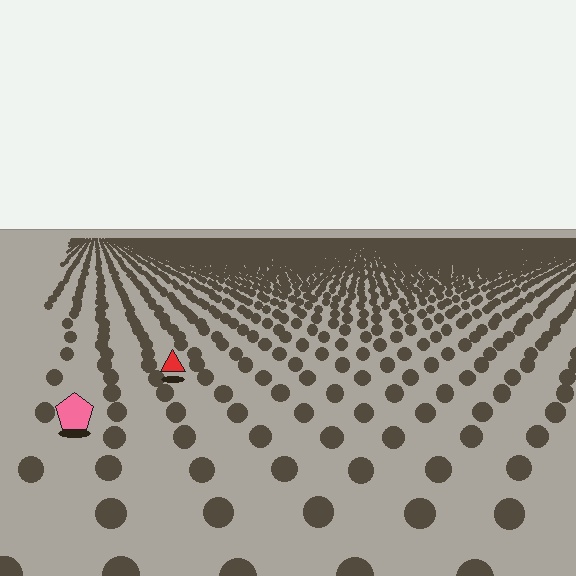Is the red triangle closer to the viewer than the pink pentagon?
No. The pink pentagon is closer — you can tell from the texture gradient: the ground texture is coarser near it.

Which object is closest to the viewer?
The pink pentagon is closest. The texture marks near it are larger and more spread out.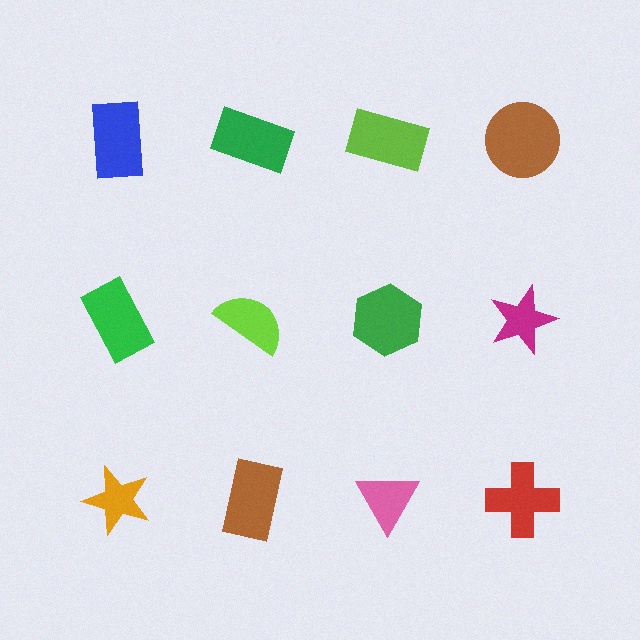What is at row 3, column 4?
A red cross.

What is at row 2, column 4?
A magenta star.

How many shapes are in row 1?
4 shapes.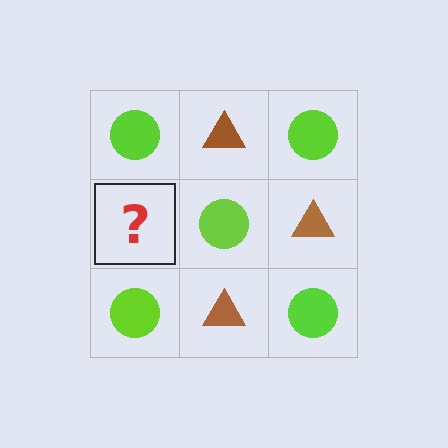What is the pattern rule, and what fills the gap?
The rule is that it alternates lime circle and brown triangle in a checkerboard pattern. The gap should be filled with a brown triangle.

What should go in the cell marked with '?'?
The missing cell should contain a brown triangle.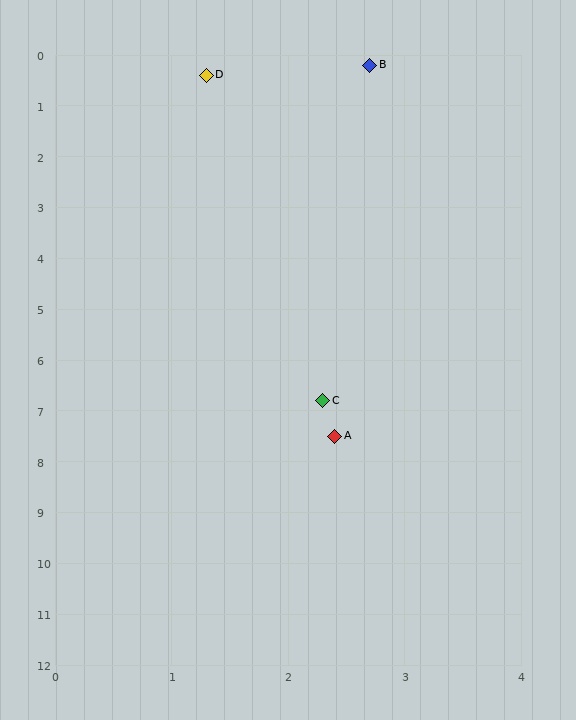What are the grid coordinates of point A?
Point A is at approximately (2.4, 7.5).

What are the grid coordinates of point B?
Point B is at approximately (2.7, 0.2).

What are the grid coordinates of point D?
Point D is at approximately (1.3, 0.4).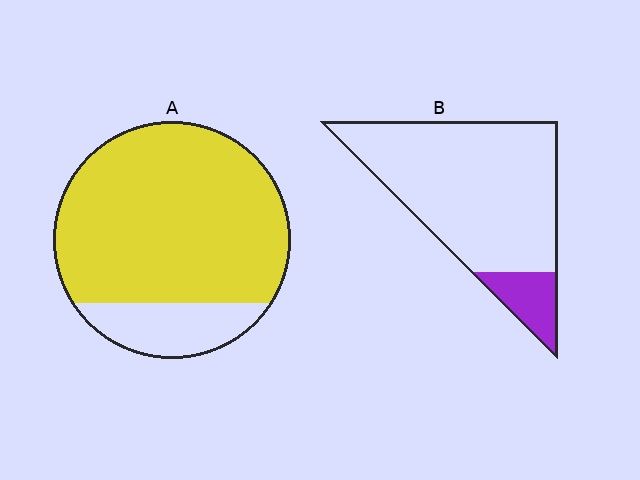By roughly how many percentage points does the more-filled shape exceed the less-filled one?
By roughly 70 percentage points (A over B).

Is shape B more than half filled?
No.